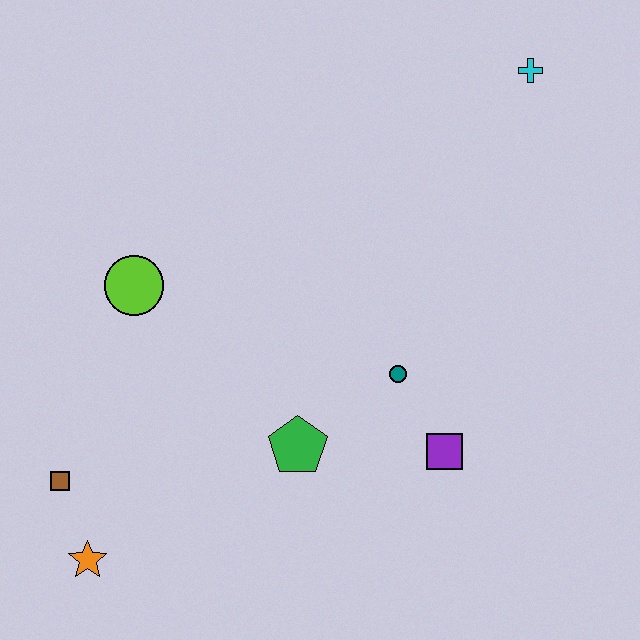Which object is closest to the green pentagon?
The teal circle is closest to the green pentagon.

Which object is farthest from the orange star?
The cyan cross is farthest from the orange star.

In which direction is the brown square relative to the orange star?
The brown square is above the orange star.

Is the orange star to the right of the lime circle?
No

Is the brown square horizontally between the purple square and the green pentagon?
No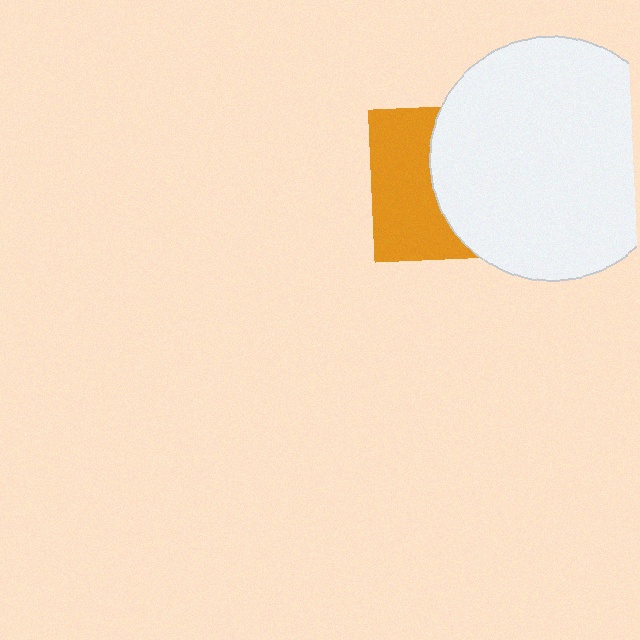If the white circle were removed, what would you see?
You would see the complete orange square.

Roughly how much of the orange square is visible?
About half of it is visible (roughly 45%).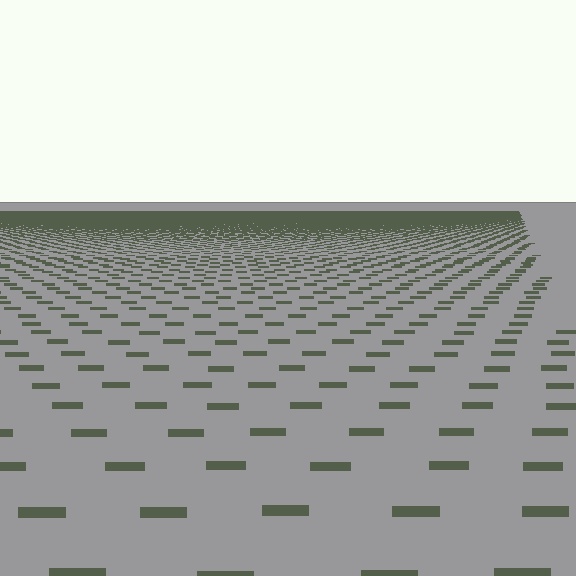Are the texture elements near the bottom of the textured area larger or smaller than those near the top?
Larger. Near the bottom, elements are closer to the viewer and appear at a bigger on-screen size.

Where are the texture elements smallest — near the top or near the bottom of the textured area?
Near the top.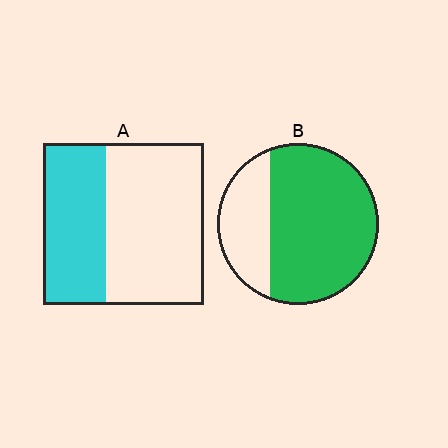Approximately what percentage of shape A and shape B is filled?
A is approximately 40% and B is approximately 70%.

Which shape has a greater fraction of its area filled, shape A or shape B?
Shape B.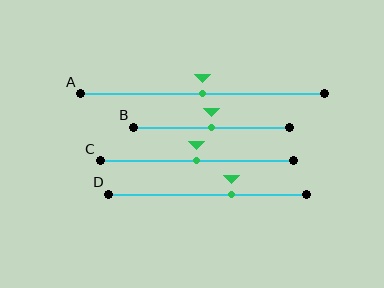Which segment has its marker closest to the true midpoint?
Segment A has its marker closest to the true midpoint.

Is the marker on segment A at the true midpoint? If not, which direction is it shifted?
Yes, the marker on segment A is at the true midpoint.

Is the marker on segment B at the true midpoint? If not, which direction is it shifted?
Yes, the marker on segment B is at the true midpoint.